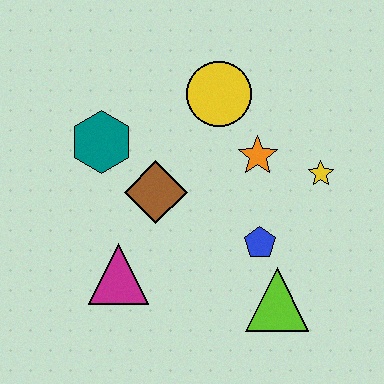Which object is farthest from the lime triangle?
The teal hexagon is farthest from the lime triangle.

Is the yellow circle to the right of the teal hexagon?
Yes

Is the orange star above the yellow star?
Yes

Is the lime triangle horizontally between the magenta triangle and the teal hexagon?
No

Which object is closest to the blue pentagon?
The lime triangle is closest to the blue pentagon.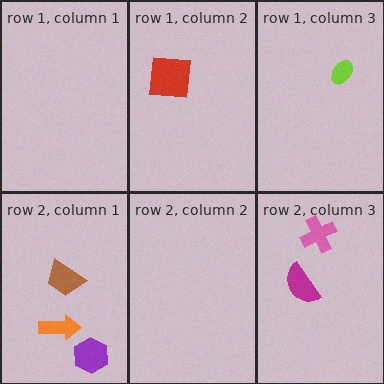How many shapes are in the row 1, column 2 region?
1.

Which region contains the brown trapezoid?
The row 2, column 1 region.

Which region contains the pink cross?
The row 2, column 3 region.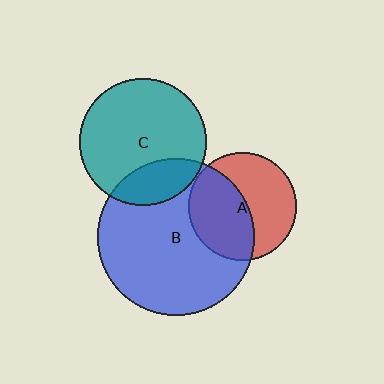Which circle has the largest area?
Circle B (blue).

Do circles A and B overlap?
Yes.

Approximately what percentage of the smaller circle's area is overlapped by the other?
Approximately 50%.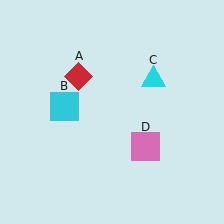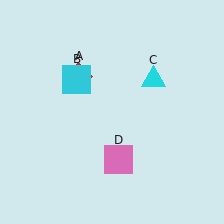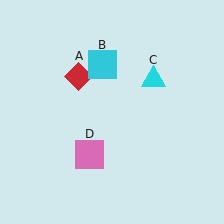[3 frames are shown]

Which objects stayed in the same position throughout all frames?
Red diamond (object A) and cyan triangle (object C) remained stationary.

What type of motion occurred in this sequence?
The cyan square (object B), pink square (object D) rotated clockwise around the center of the scene.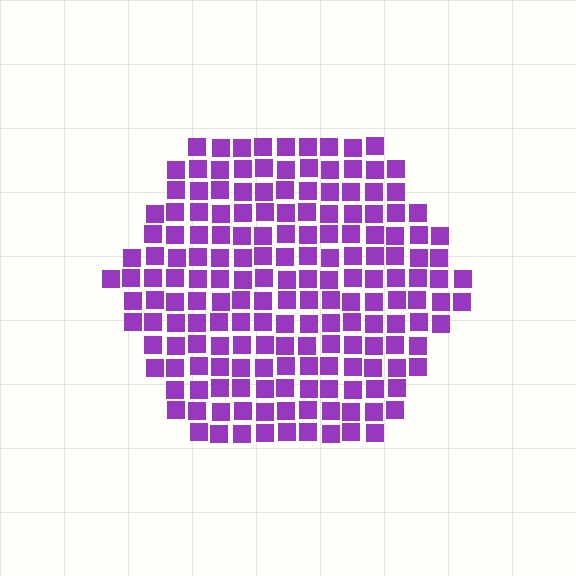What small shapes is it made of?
It is made of small squares.